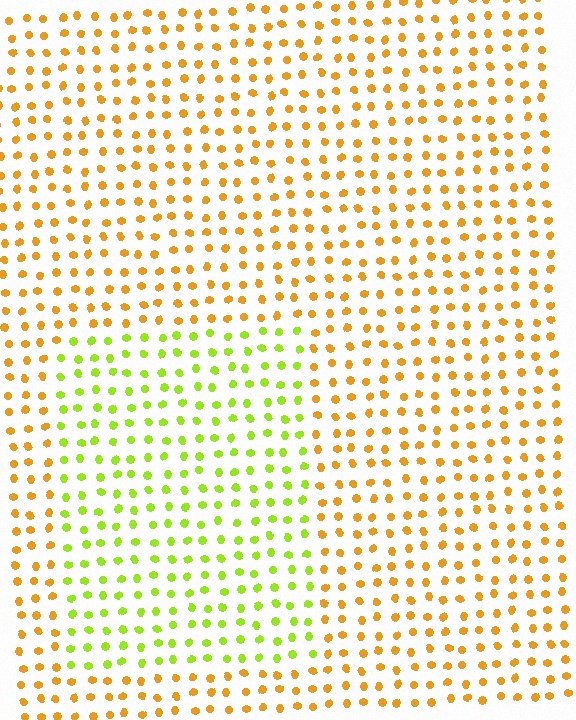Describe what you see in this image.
The image is filled with small orange elements in a uniform arrangement. A rectangle-shaped region is visible where the elements are tinted to a slightly different hue, forming a subtle color boundary.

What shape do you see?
I see a rectangle.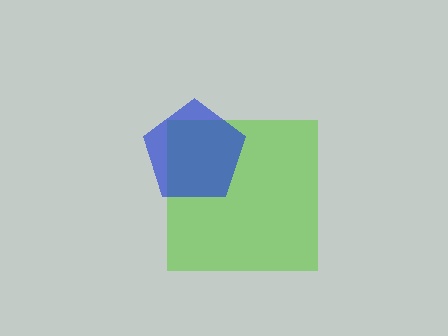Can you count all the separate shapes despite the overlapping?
Yes, there are 2 separate shapes.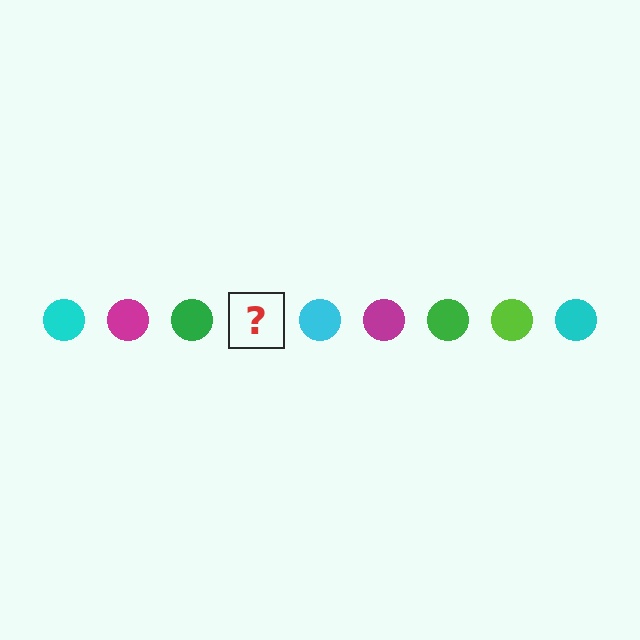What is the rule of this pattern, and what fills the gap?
The rule is that the pattern cycles through cyan, magenta, green, lime circles. The gap should be filled with a lime circle.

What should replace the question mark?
The question mark should be replaced with a lime circle.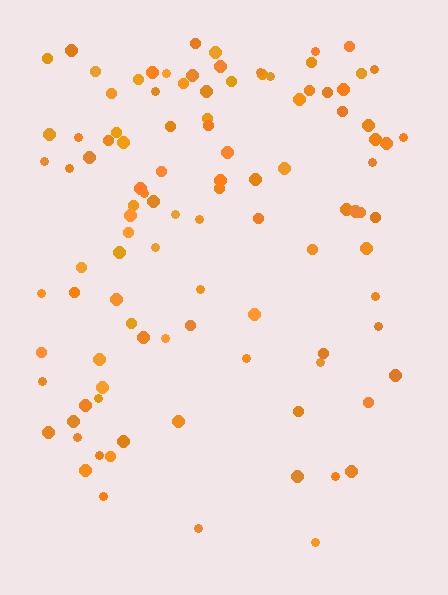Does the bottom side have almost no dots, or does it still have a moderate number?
Still a moderate number, just noticeably fewer than the top.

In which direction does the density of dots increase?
From bottom to top, with the top side densest.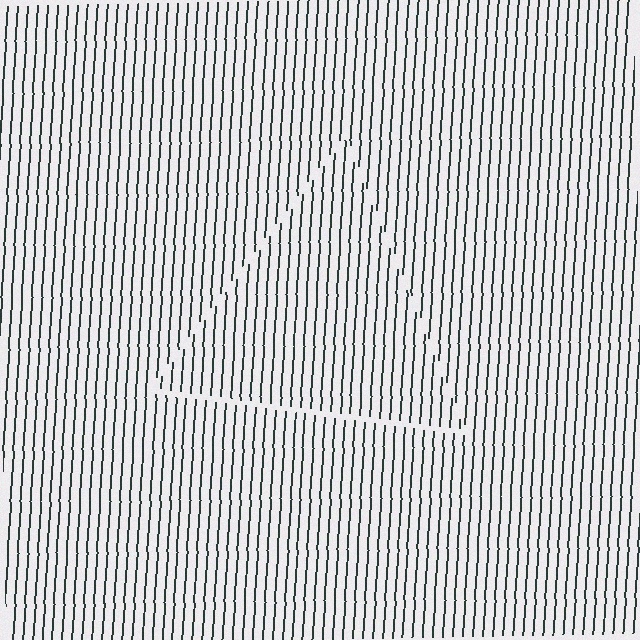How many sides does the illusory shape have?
3 sides — the line-ends trace a triangle.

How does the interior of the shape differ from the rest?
The interior of the shape contains the same grating, shifted by half a period — the contour is defined by the phase discontinuity where line-ends from the inner and outer gratings abut.